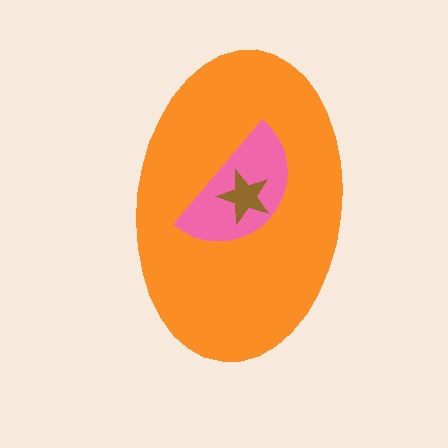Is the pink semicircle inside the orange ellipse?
Yes.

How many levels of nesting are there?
3.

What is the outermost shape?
The orange ellipse.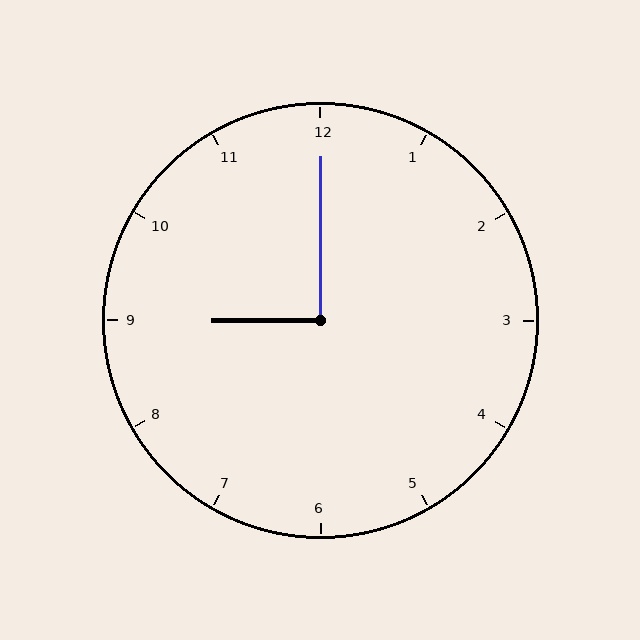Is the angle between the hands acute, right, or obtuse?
It is right.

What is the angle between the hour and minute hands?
Approximately 90 degrees.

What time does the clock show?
9:00.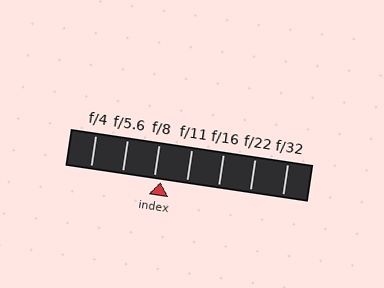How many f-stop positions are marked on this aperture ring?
There are 7 f-stop positions marked.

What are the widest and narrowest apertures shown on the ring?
The widest aperture shown is f/4 and the narrowest is f/32.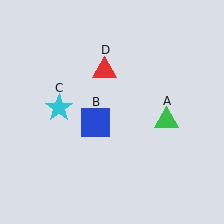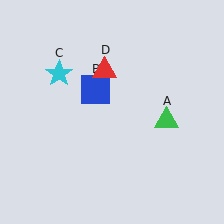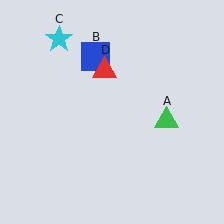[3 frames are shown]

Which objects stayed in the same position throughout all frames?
Green triangle (object A) and red triangle (object D) remained stationary.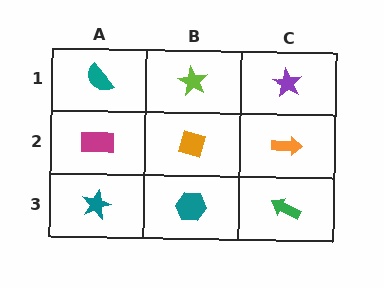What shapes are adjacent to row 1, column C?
An orange arrow (row 2, column C), a lime star (row 1, column B).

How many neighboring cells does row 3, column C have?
2.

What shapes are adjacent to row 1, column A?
A magenta rectangle (row 2, column A), a lime star (row 1, column B).